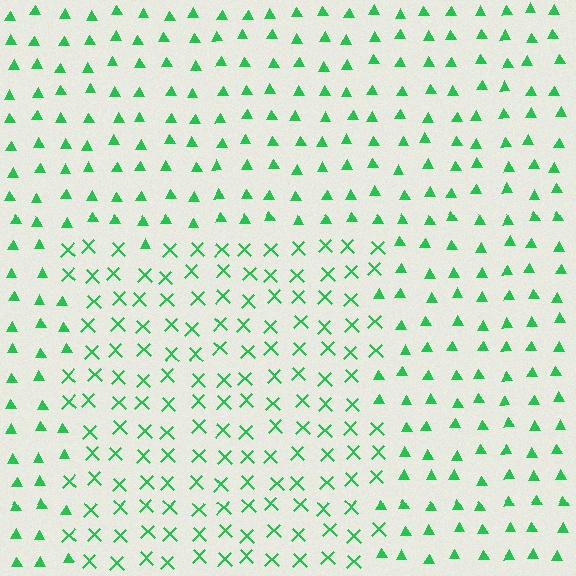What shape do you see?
I see a rectangle.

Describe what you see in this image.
The image is filled with small green elements arranged in a uniform grid. A rectangle-shaped region contains X marks, while the surrounding area contains triangles. The boundary is defined purely by the change in element shape.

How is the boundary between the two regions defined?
The boundary is defined by a change in element shape: X marks inside vs. triangles outside. All elements share the same color and spacing.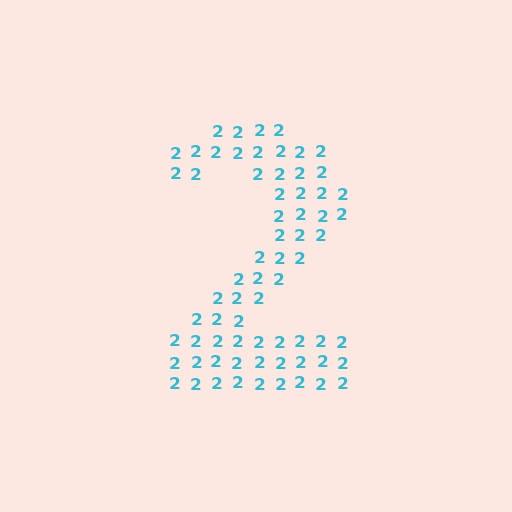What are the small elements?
The small elements are digit 2's.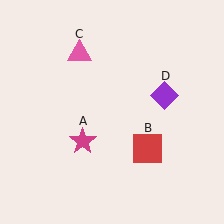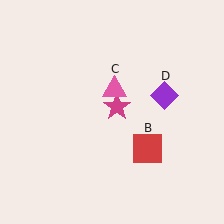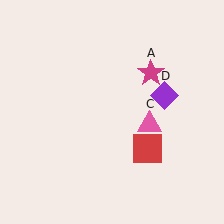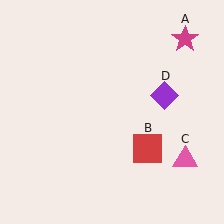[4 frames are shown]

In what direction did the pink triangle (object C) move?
The pink triangle (object C) moved down and to the right.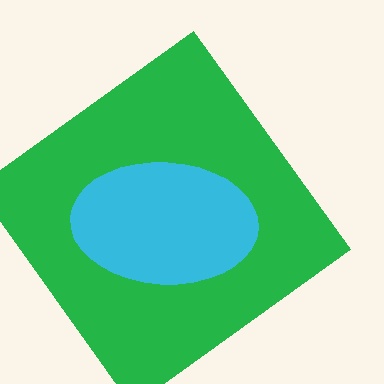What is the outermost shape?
The green diamond.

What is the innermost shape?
The cyan ellipse.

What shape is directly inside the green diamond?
The cyan ellipse.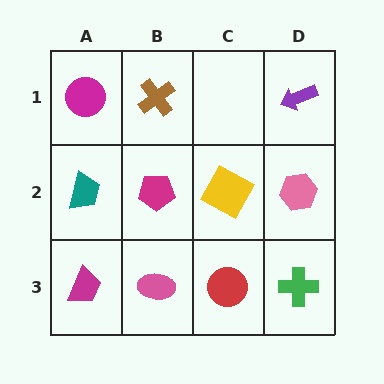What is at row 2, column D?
A pink hexagon.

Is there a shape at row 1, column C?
No, that cell is empty.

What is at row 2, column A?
A teal trapezoid.